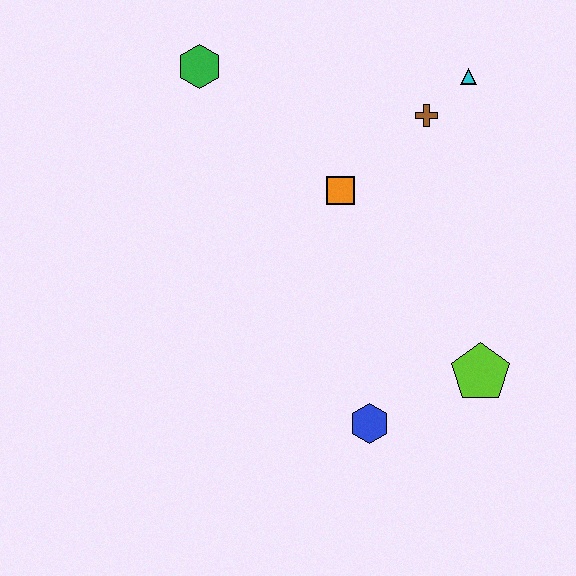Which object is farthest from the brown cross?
The blue hexagon is farthest from the brown cross.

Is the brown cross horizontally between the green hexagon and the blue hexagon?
No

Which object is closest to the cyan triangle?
The brown cross is closest to the cyan triangle.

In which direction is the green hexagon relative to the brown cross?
The green hexagon is to the left of the brown cross.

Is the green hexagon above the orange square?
Yes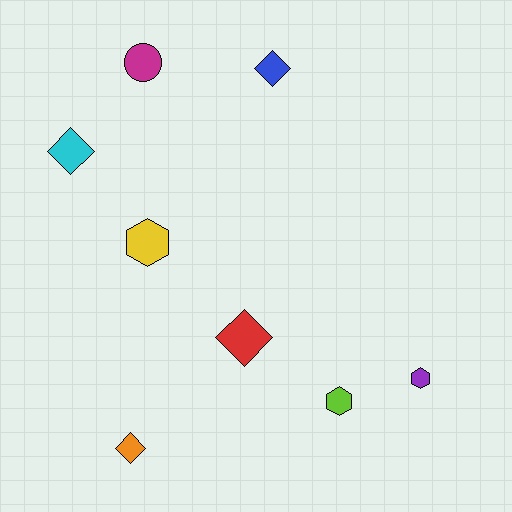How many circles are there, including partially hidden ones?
There is 1 circle.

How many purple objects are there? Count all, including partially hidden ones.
There is 1 purple object.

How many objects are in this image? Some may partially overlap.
There are 8 objects.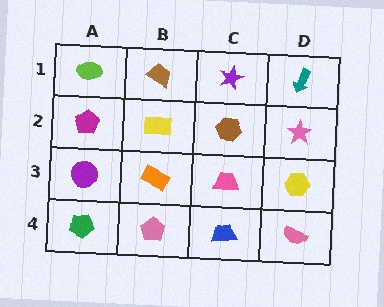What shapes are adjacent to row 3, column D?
A pink star (row 2, column D), a pink semicircle (row 4, column D), a pink trapezoid (row 3, column C).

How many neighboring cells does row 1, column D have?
2.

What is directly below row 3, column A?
A green pentagon.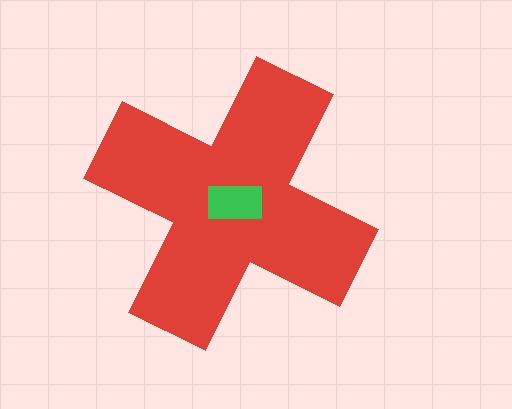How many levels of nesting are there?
2.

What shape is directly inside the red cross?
The green rectangle.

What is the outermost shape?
The red cross.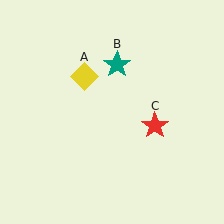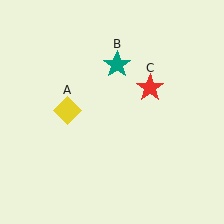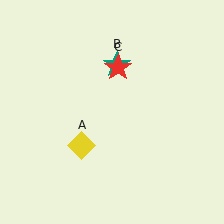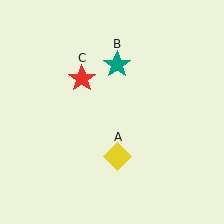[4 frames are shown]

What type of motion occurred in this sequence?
The yellow diamond (object A), red star (object C) rotated counterclockwise around the center of the scene.